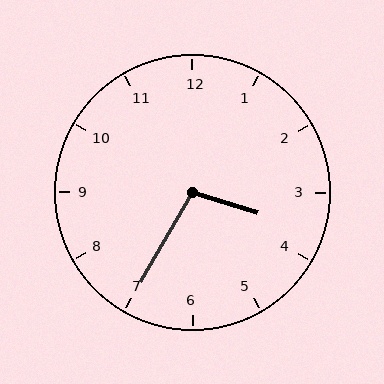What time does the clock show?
3:35.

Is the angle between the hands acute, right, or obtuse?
It is obtuse.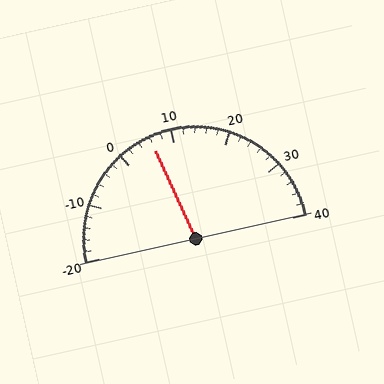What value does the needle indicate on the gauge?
The needle indicates approximately 6.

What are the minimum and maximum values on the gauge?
The gauge ranges from -20 to 40.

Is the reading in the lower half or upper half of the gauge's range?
The reading is in the lower half of the range (-20 to 40).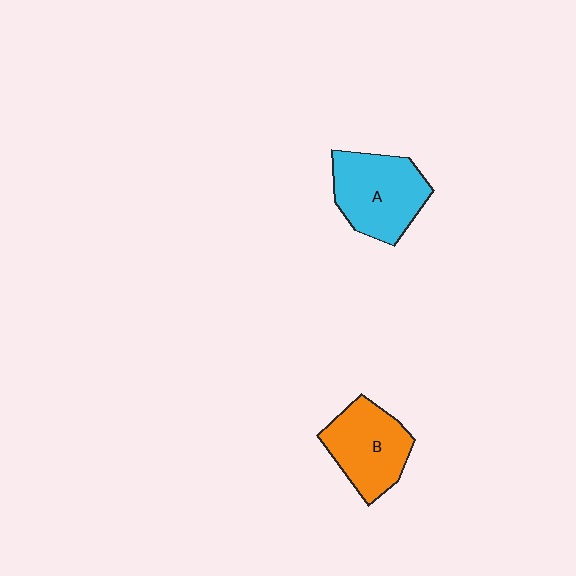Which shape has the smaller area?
Shape B (orange).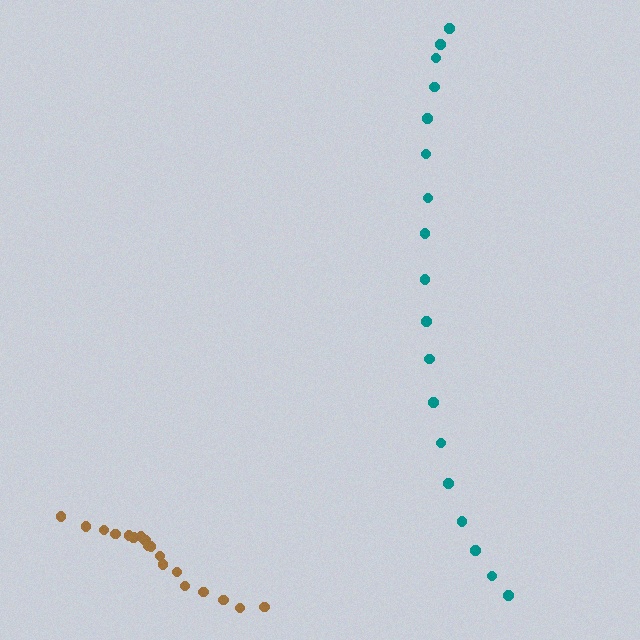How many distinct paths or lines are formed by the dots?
There are 2 distinct paths.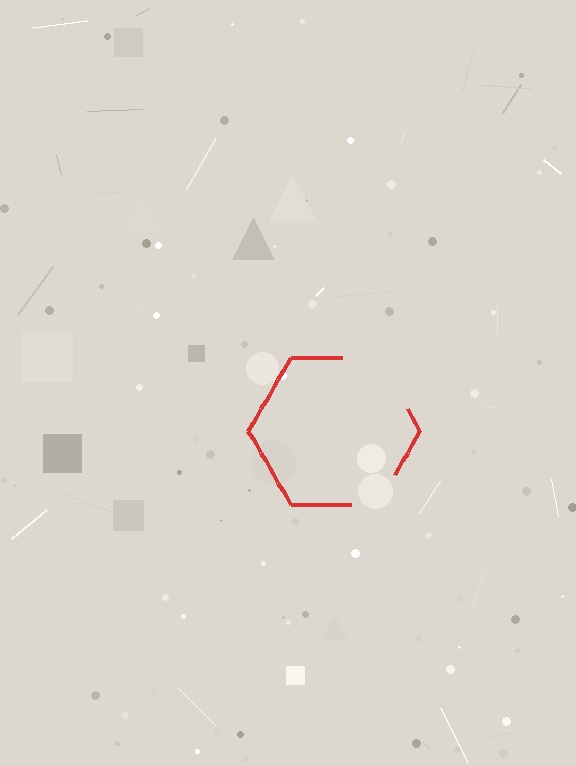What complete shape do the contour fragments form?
The contour fragments form a hexagon.